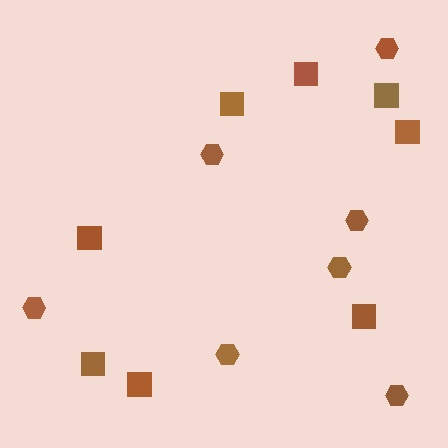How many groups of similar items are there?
There are 2 groups: one group of hexagons (7) and one group of squares (8).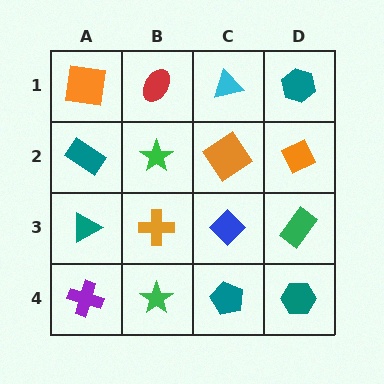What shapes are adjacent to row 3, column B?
A green star (row 2, column B), a green star (row 4, column B), a teal triangle (row 3, column A), a blue diamond (row 3, column C).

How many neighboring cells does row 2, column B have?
4.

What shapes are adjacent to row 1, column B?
A green star (row 2, column B), an orange square (row 1, column A), a cyan triangle (row 1, column C).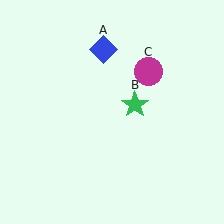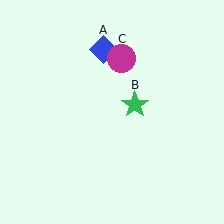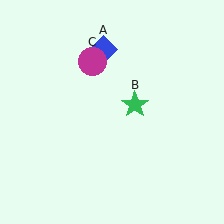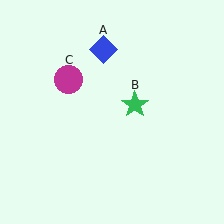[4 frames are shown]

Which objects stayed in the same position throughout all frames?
Blue diamond (object A) and green star (object B) remained stationary.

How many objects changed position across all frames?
1 object changed position: magenta circle (object C).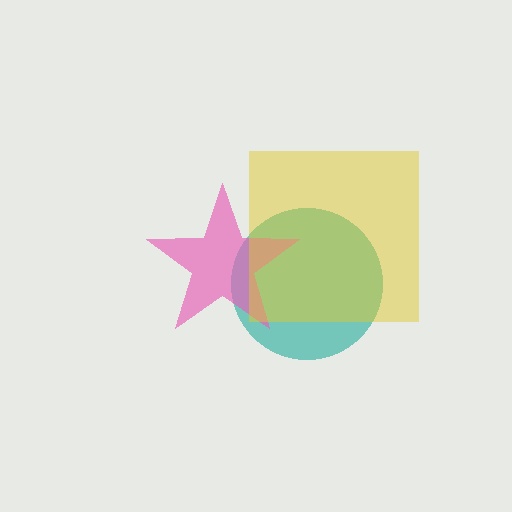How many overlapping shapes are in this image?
There are 3 overlapping shapes in the image.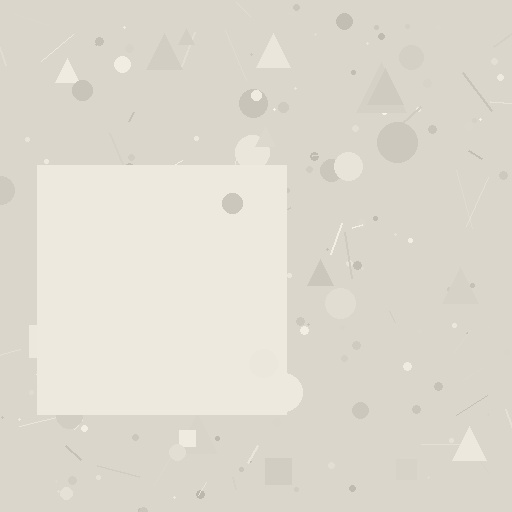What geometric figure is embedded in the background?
A square is embedded in the background.